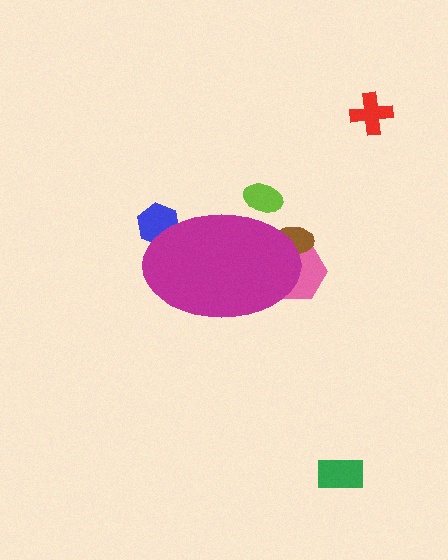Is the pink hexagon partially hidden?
Yes, the pink hexagon is partially hidden behind the magenta ellipse.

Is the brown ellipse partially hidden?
Yes, the brown ellipse is partially hidden behind the magenta ellipse.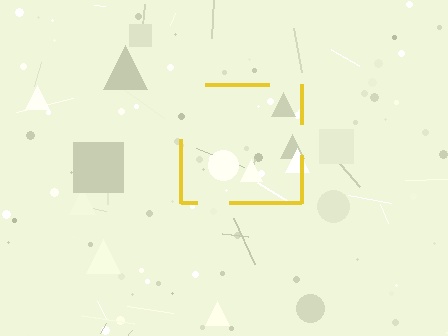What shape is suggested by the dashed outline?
The dashed outline suggests a square.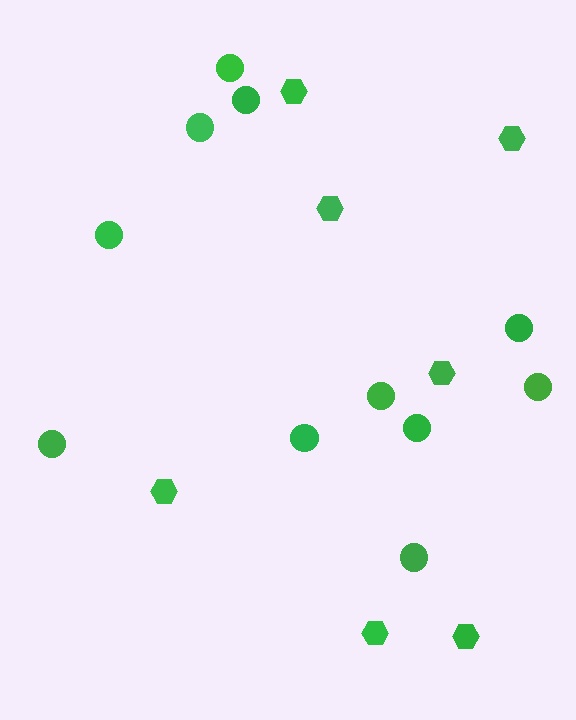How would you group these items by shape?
There are 2 groups: one group of hexagons (7) and one group of circles (11).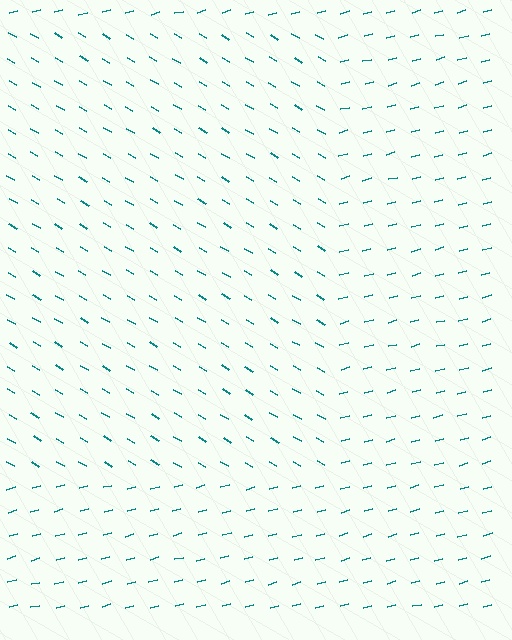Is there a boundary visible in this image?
Yes, there is a texture boundary formed by a change in line orientation.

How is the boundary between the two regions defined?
The boundary is defined purely by a change in line orientation (approximately 45 degrees difference). All lines are the same color and thickness.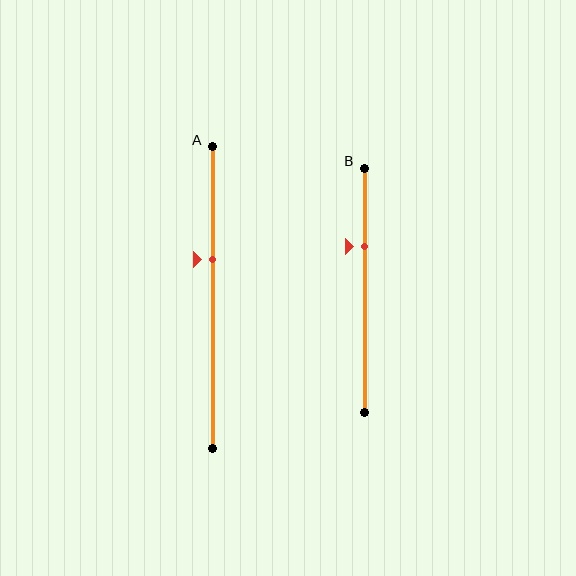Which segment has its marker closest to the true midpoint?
Segment A has its marker closest to the true midpoint.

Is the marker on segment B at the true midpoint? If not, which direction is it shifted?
No, the marker on segment B is shifted upward by about 18% of the segment length.